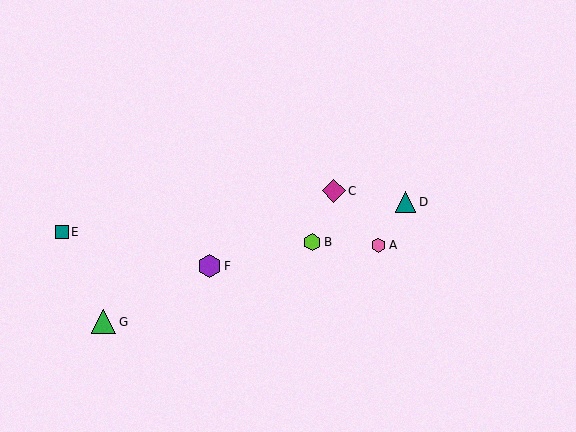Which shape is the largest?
The green triangle (labeled G) is the largest.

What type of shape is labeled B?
Shape B is a lime hexagon.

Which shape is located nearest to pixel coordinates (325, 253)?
The lime hexagon (labeled B) at (312, 242) is nearest to that location.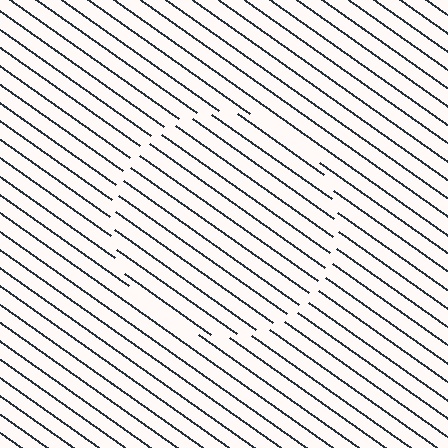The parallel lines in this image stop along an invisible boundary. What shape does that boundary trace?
An illusory circle. The interior of the shape contains the same grating, shifted by half a period — the contour is defined by the phase discontinuity where line-ends from the inner and outer gratings abut.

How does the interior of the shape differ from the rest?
The interior of the shape contains the same grating, shifted by half a period — the contour is defined by the phase discontinuity where line-ends from the inner and outer gratings abut.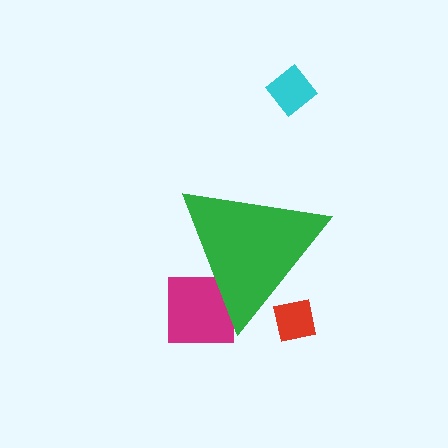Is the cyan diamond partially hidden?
No, the cyan diamond is fully visible.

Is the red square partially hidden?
Yes, the red square is partially hidden behind the green triangle.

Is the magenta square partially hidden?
Yes, the magenta square is partially hidden behind the green triangle.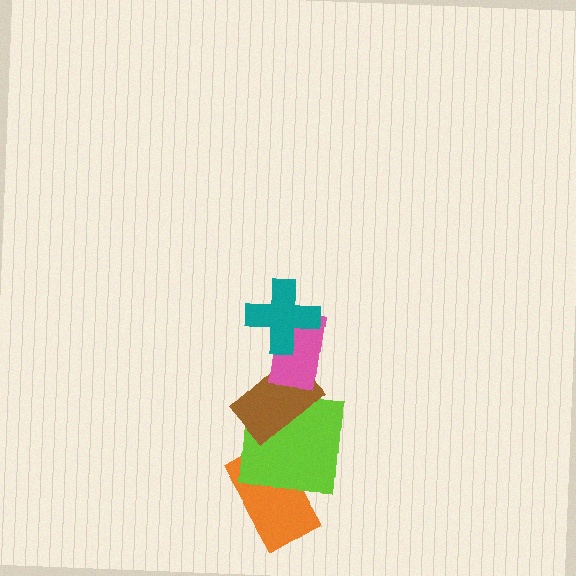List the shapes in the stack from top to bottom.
From top to bottom: the teal cross, the pink rectangle, the brown rectangle, the lime square, the orange rectangle.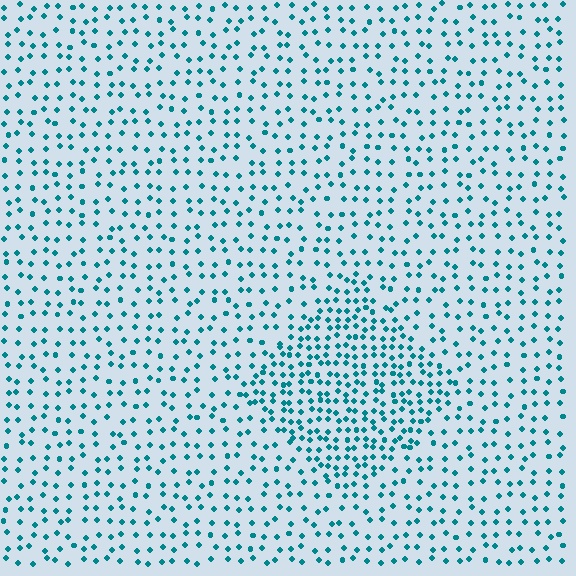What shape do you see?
I see a diamond.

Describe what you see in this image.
The image contains small teal elements arranged at two different densities. A diamond-shaped region is visible where the elements are more densely packed than the surrounding area.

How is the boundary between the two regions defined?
The boundary is defined by a change in element density (approximately 1.9x ratio). All elements are the same color, size, and shape.